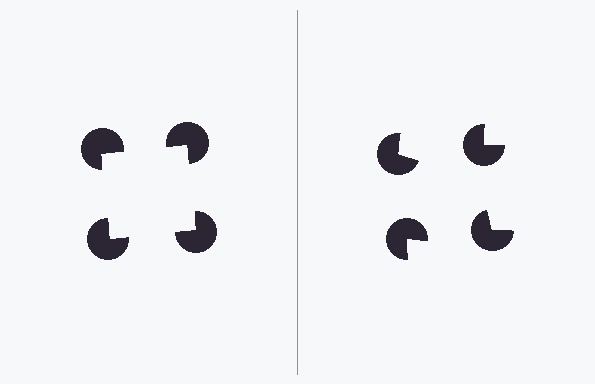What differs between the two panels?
The pac-man discs are positioned identically on both sides; only the wedge orientations differ. On the left they align to a square; on the right they are misaligned.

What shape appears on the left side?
An illusory square.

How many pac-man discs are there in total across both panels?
8 — 4 on each side.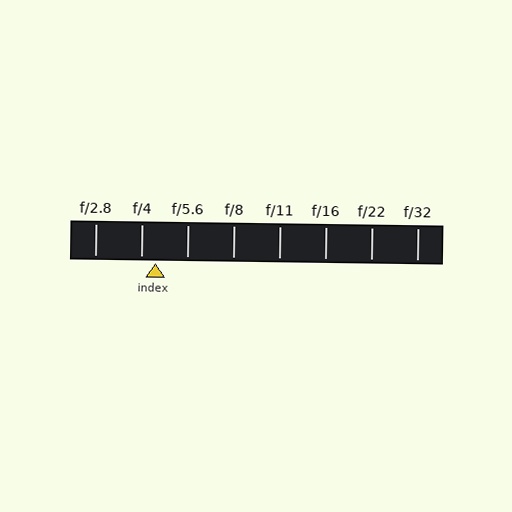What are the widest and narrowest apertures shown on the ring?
The widest aperture shown is f/2.8 and the narrowest is f/32.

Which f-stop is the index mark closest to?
The index mark is closest to f/4.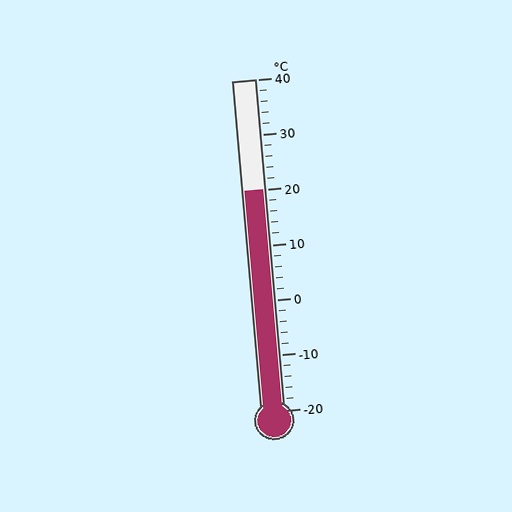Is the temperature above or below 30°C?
The temperature is below 30°C.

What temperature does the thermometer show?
The thermometer shows approximately 20°C.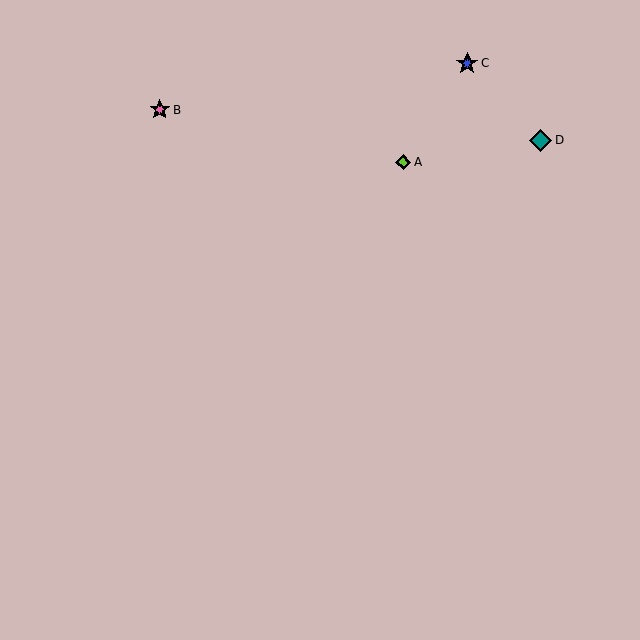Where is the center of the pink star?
The center of the pink star is at (160, 110).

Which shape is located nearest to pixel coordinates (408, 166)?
The lime diamond (labeled A) at (403, 162) is nearest to that location.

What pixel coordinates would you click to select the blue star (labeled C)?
Click at (467, 63) to select the blue star C.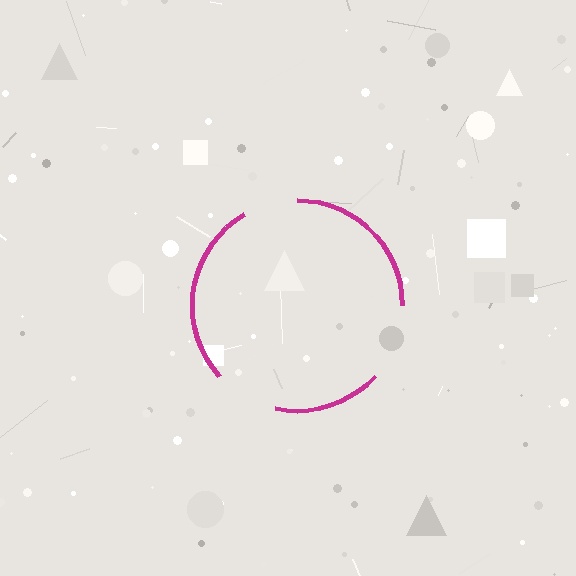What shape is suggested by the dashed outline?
The dashed outline suggests a circle.